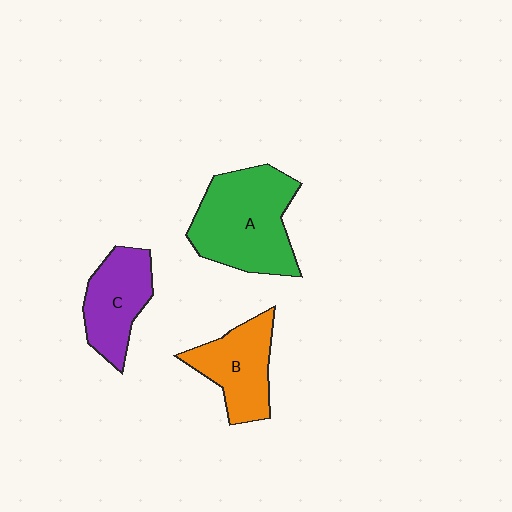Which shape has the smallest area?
Shape C (purple).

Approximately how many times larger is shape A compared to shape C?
Approximately 1.6 times.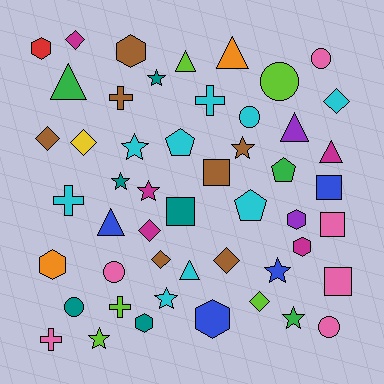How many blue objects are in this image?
There are 4 blue objects.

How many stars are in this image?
There are 9 stars.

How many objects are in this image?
There are 50 objects.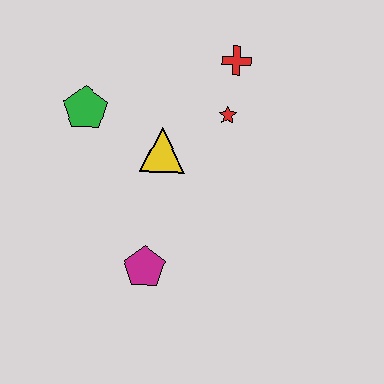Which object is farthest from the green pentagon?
The magenta pentagon is farthest from the green pentagon.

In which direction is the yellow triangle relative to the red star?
The yellow triangle is to the left of the red star.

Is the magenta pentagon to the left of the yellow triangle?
Yes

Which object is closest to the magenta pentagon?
The yellow triangle is closest to the magenta pentagon.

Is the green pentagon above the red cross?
No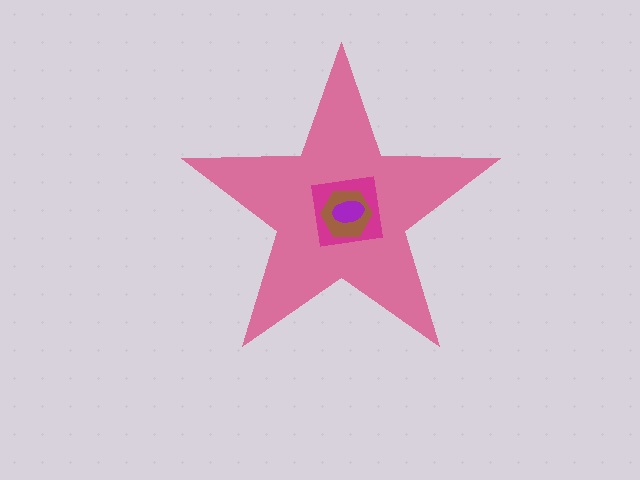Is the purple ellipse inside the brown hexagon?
Yes.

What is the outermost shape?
The pink star.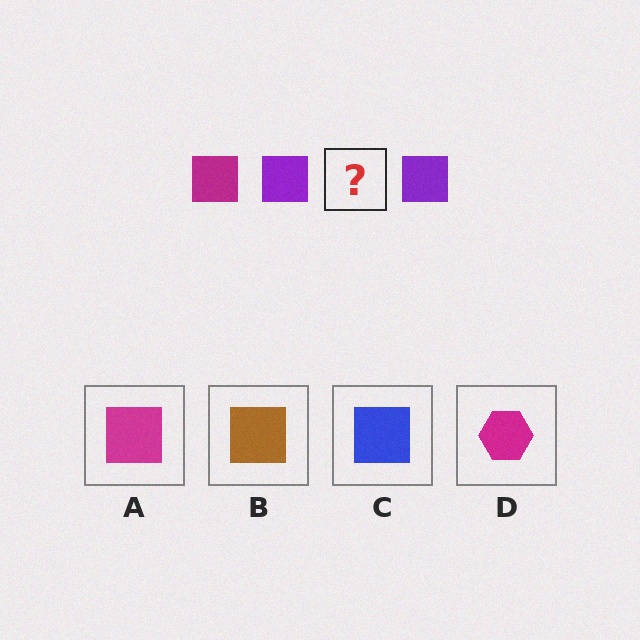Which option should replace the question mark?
Option A.